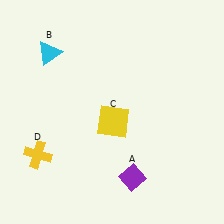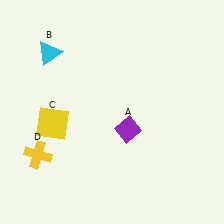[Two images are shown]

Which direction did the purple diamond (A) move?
The purple diamond (A) moved up.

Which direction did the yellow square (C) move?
The yellow square (C) moved left.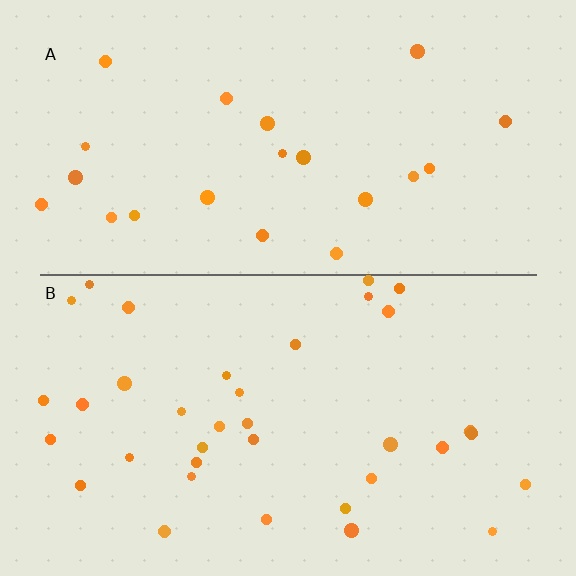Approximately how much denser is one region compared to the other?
Approximately 1.7× — region B over region A.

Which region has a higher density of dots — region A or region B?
B (the bottom).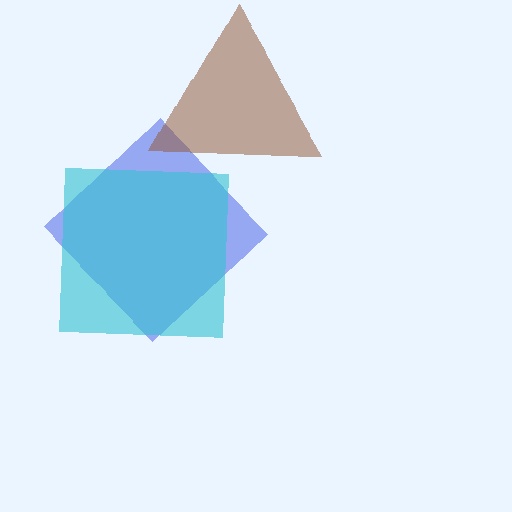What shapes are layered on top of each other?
The layered shapes are: a blue diamond, a brown triangle, a cyan square.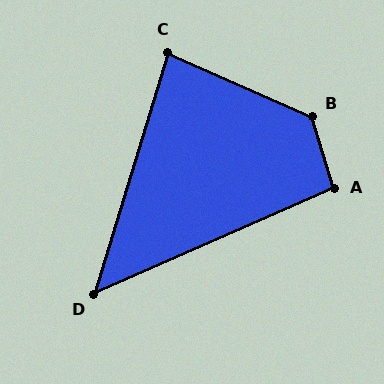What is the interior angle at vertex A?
Approximately 97 degrees (obtuse).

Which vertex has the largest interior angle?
B, at approximately 131 degrees.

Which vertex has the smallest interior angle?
D, at approximately 49 degrees.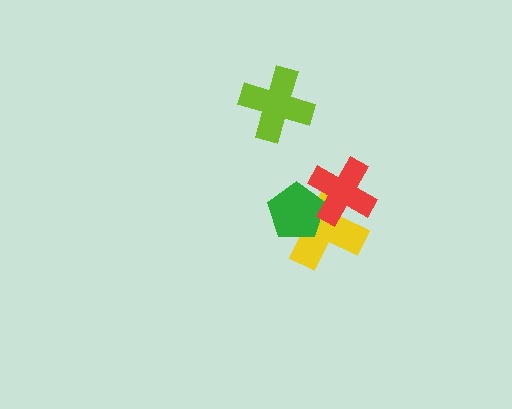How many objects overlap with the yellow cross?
2 objects overlap with the yellow cross.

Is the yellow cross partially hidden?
Yes, it is partially covered by another shape.